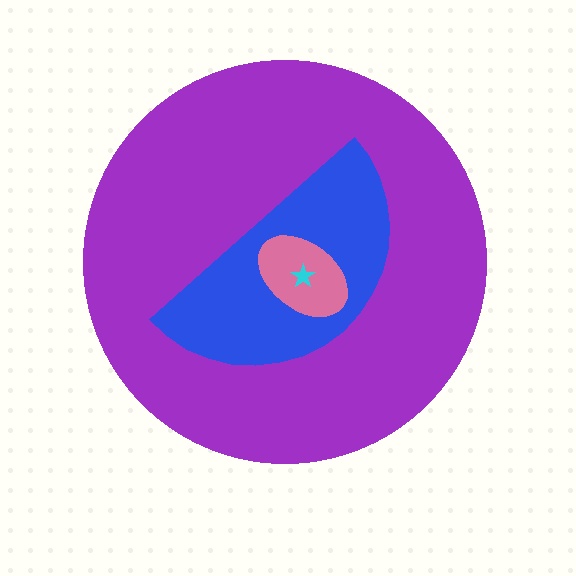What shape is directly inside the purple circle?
The blue semicircle.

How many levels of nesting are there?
4.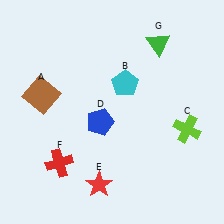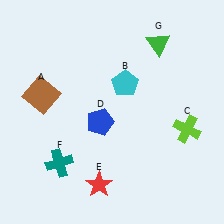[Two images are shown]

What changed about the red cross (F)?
In Image 1, F is red. In Image 2, it changed to teal.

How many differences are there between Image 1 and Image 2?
There is 1 difference between the two images.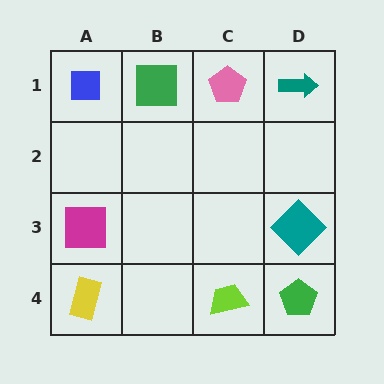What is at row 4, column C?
A lime trapezoid.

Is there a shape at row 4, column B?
No, that cell is empty.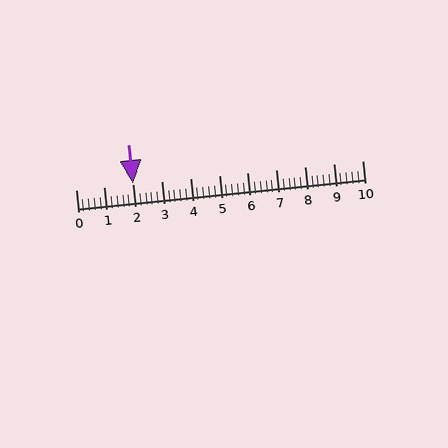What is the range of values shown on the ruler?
The ruler shows values from 0 to 10.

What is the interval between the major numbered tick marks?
The major tick marks are spaced 1 units apart.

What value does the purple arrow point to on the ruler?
The purple arrow points to approximately 2.0.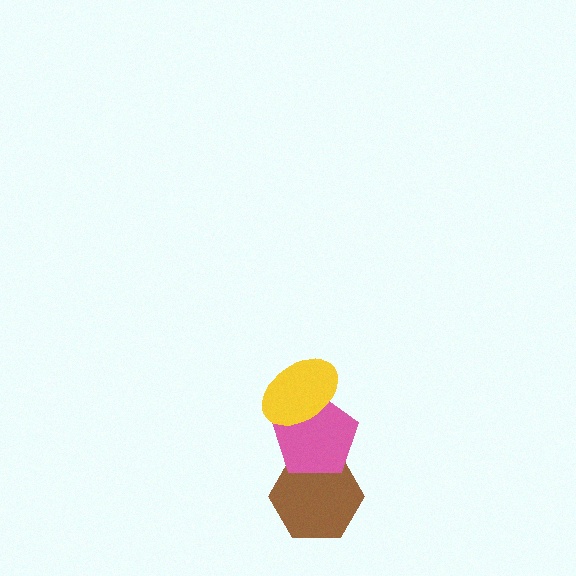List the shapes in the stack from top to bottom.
From top to bottom: the yellow ellipse, the pink pentagon, the brown hexagon.